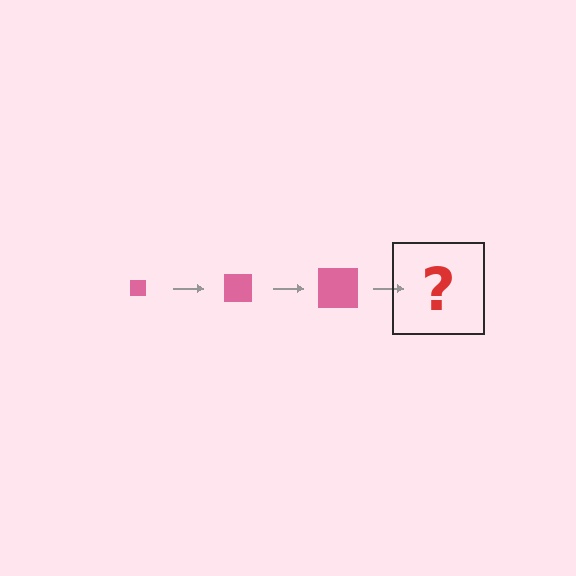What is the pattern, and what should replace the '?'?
The pattern is that the square gets progressively larger each step. The '?' should be a pink square, larger than the previous one.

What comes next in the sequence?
The next element should be a pink square, larger than the previous one.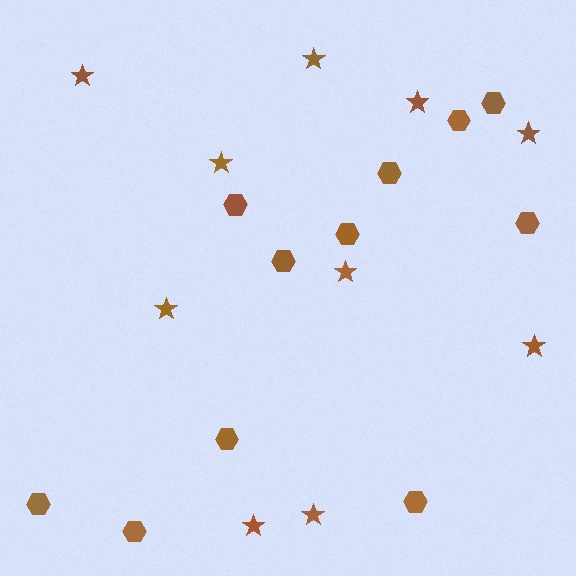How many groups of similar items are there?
There are 2 groups: one group of hexagons (11) and one group of stars (10).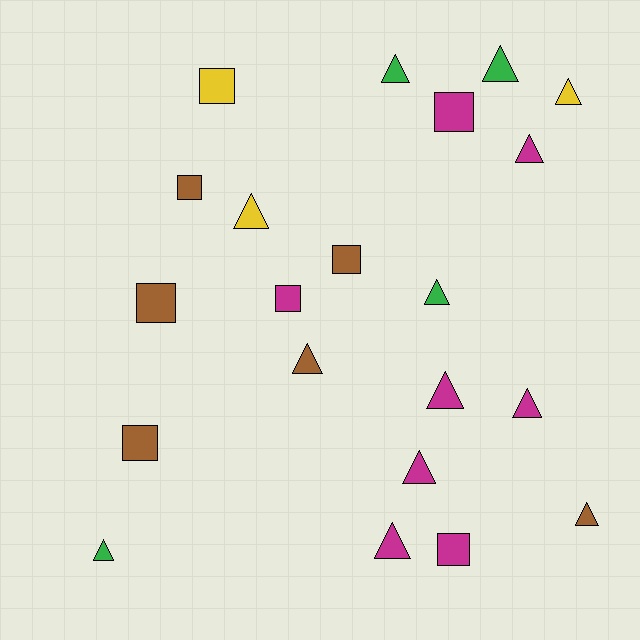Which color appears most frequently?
Magenta, with 8 objects.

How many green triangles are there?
There are 4 green triangles.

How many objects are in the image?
There are 21 objects.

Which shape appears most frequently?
Triangle, with 13 objects.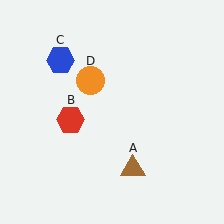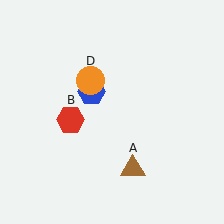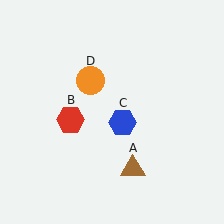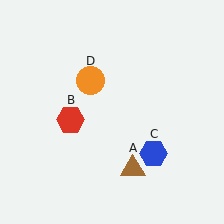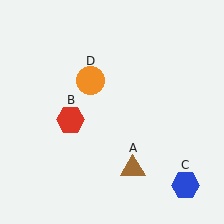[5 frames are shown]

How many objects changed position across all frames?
1 object changed position: blue hexagon (object C).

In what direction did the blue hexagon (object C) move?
The blue hexagon (object C) moved down and to the right.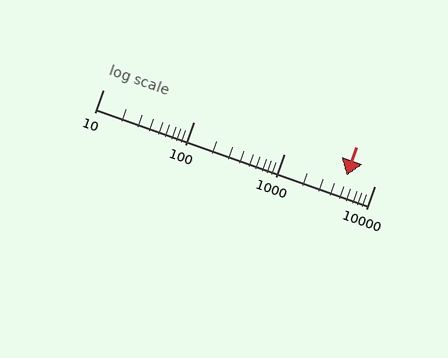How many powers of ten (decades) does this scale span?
The scale spans 3 decades, from 10 to 10000.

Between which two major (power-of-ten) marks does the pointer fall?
The pointer is between 1000 and 10000.